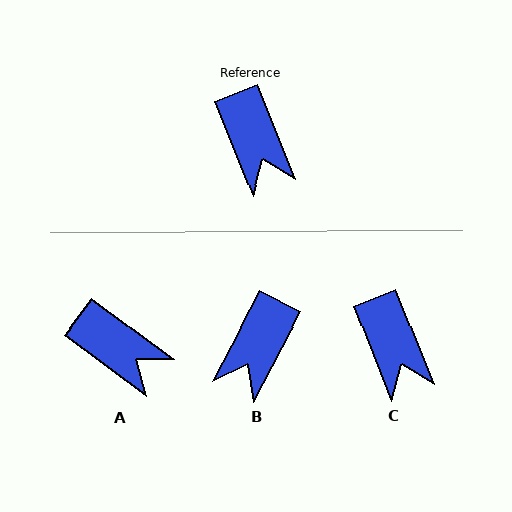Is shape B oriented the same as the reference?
No, it is off by about 49 degrees.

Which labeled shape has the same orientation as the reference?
C.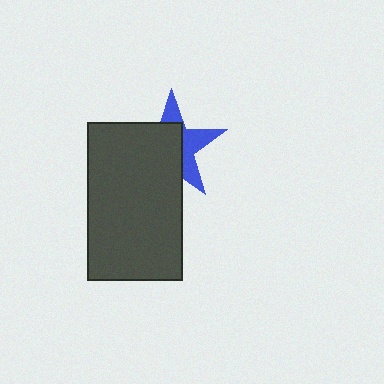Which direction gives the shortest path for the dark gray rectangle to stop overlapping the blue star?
Moving toward the lower-left gives the shortest separation.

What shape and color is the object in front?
The object in front is a dark gray rectangle.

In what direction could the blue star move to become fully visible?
The blue star could move toward the upper-right. That would shift it out from behind the dark gray rectangle entirely.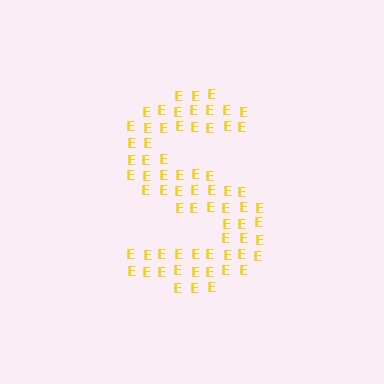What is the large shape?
The large shape is the letter S.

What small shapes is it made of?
It is made of small letter E's.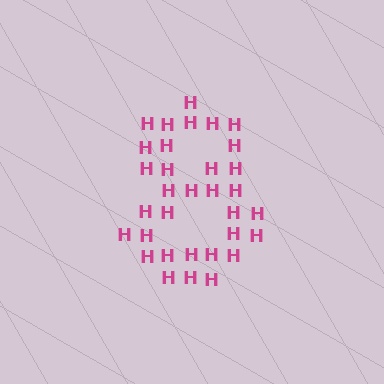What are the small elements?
The small elements are letter H's.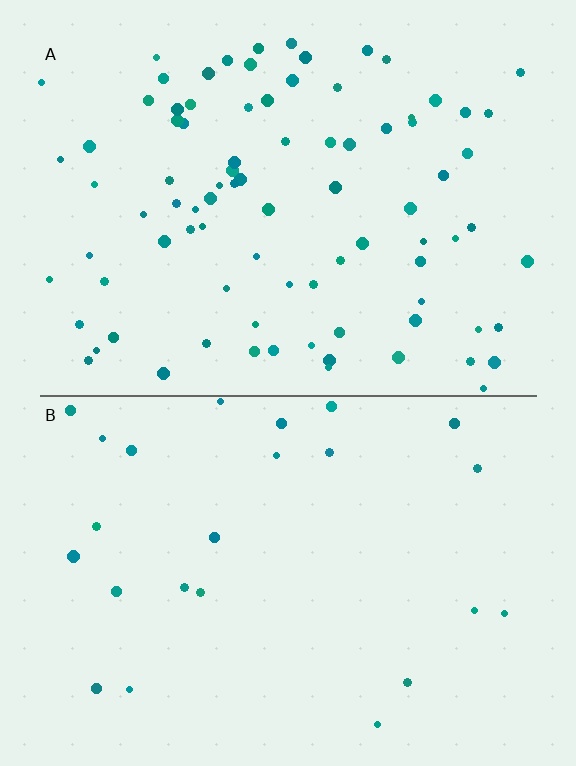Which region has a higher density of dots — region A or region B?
A (the top).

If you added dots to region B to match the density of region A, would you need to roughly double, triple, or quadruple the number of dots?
Approximately quadruple.